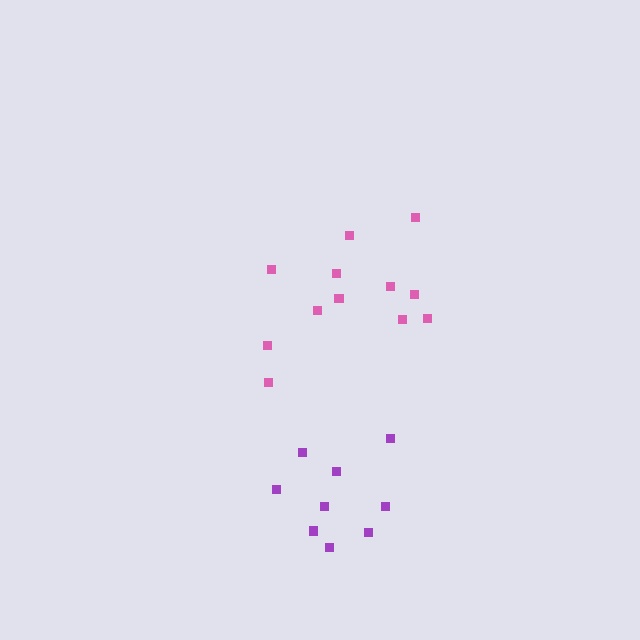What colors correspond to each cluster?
The clusters are colored: pink, purple.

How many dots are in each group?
Group 1: 12 dots, Group 2: 9 dots (21 total).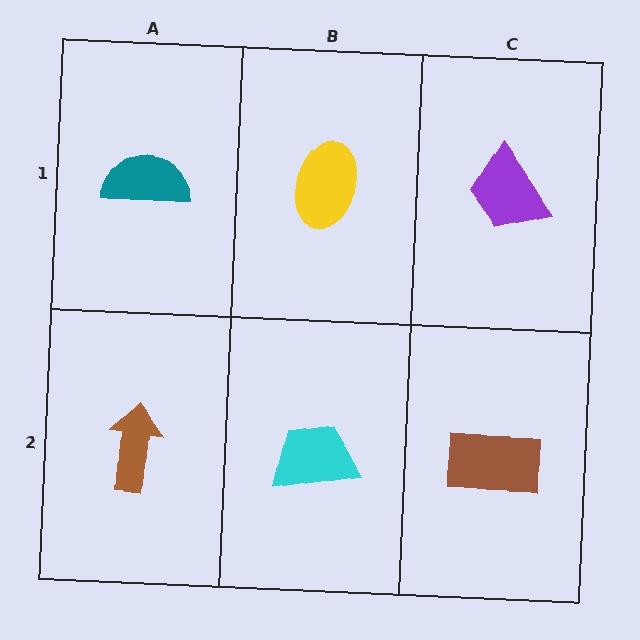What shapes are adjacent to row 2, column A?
A teal semicircle (row 1, column A), a cyan trapezoid (row 2, column B).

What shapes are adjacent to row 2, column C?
A purple trapezoid (row 1, column C), a cyan trapezoid (row 2, column B).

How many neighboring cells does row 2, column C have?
2.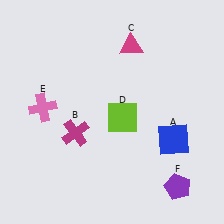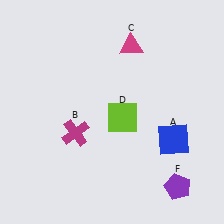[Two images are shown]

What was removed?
The pink cross (E) was removed in Image 2.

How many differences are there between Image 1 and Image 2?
There is 1 difference between the two images.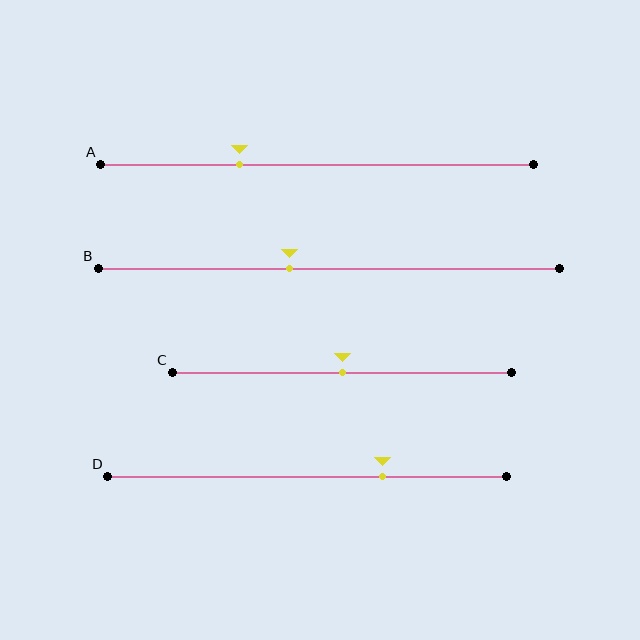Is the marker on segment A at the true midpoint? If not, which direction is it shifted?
No, the marker on segment A is shifted to the left by about 18% of the segment length.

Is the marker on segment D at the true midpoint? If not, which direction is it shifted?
No, the marker on segment D is shifted to the right by about 19% of the segment length.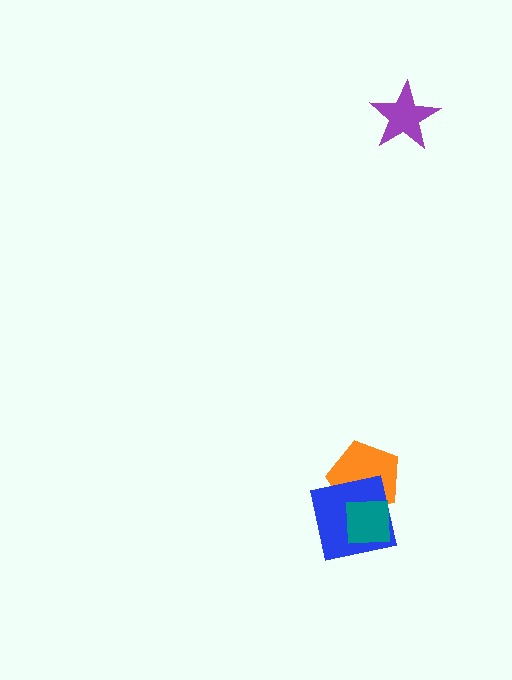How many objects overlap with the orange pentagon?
2 objects overlap with the orange pentagon.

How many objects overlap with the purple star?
0 objects overlap with the purple star.